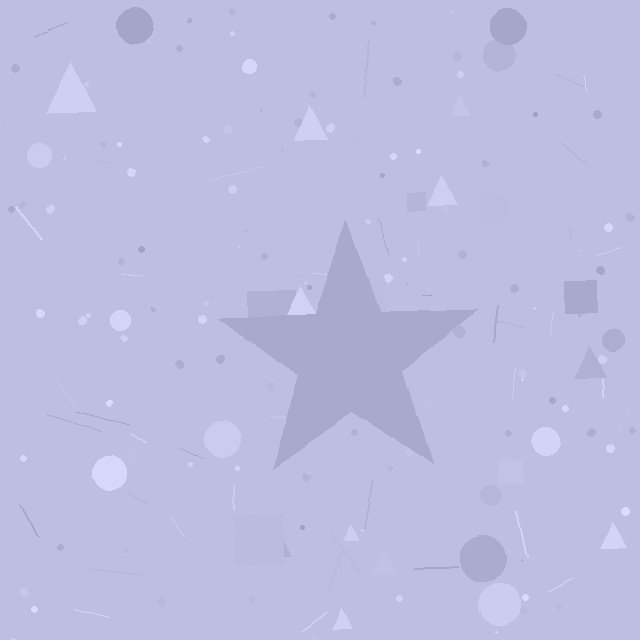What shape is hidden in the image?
A star is hidden in the image.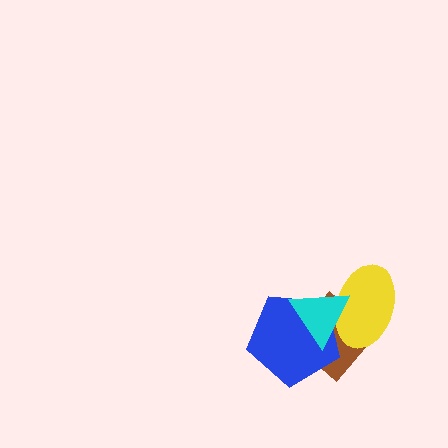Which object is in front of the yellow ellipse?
The cyan triangle is in front of the yellow ellipse.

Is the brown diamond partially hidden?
Yes, it is partially covered by another shape.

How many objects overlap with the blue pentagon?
3 objects overlap with the blue pentagon.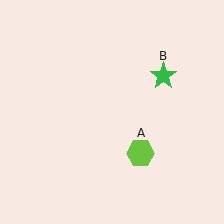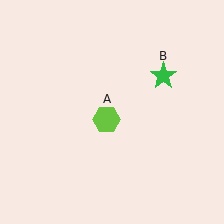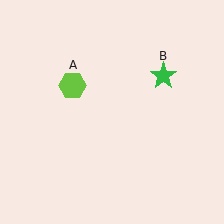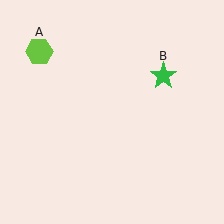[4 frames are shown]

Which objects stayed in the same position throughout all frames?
Green star (object B) remained stationary.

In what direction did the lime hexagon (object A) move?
The lime hexagon (object A) moved up and to the left.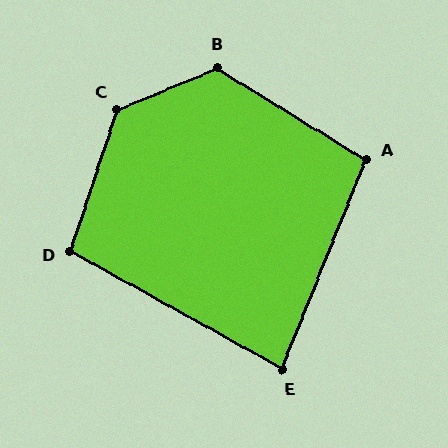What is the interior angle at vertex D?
Approximately 101 degrees (obtuse).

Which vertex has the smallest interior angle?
E, at approximately 83 degrees.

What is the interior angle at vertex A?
Approximately 100 degrees (obtuse).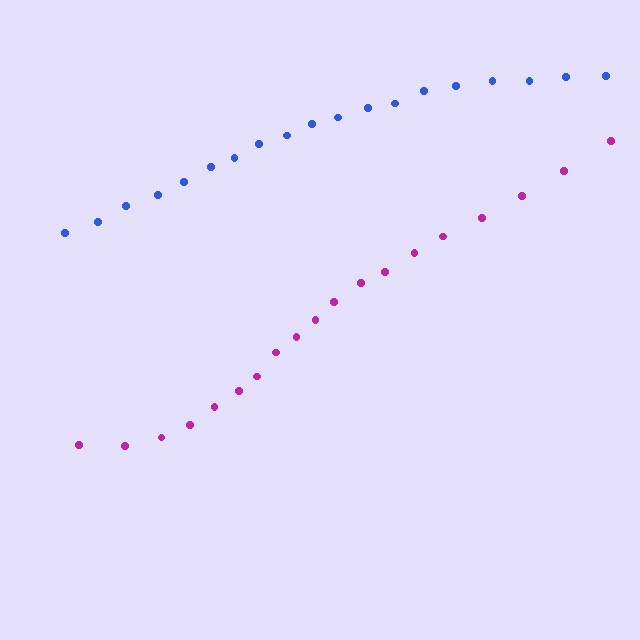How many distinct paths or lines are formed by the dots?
There are 2 distinct paths.